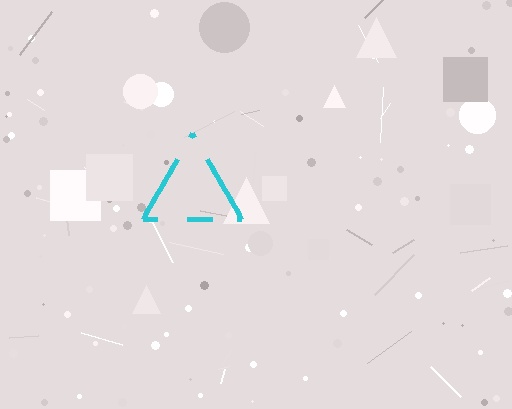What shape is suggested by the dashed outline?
The dashed outline suggests a triangle.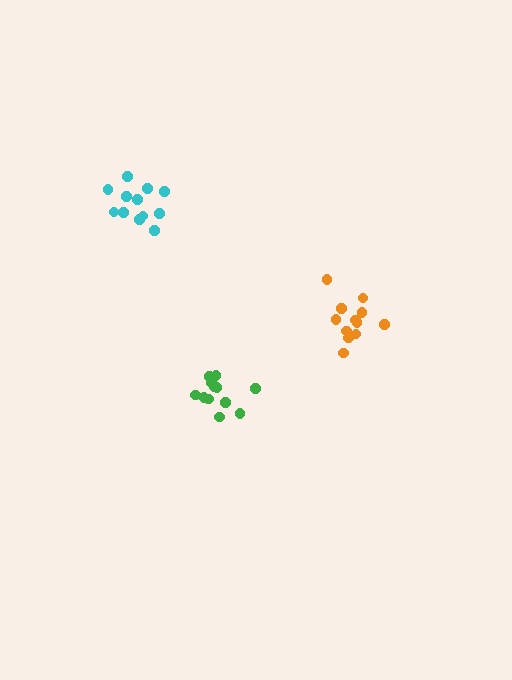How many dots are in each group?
Group 1: 12 dots, Group 2: 12 dots, Group 3: 12 dots (36 total).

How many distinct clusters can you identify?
There are 3 distinct clusters.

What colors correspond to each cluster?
The clusters are colored: cyan, orange, green.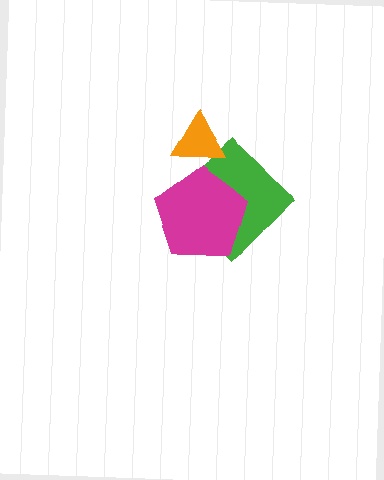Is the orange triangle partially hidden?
No, no other shape covers it.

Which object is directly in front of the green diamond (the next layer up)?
The orange triangle is directly in front of the green diamond.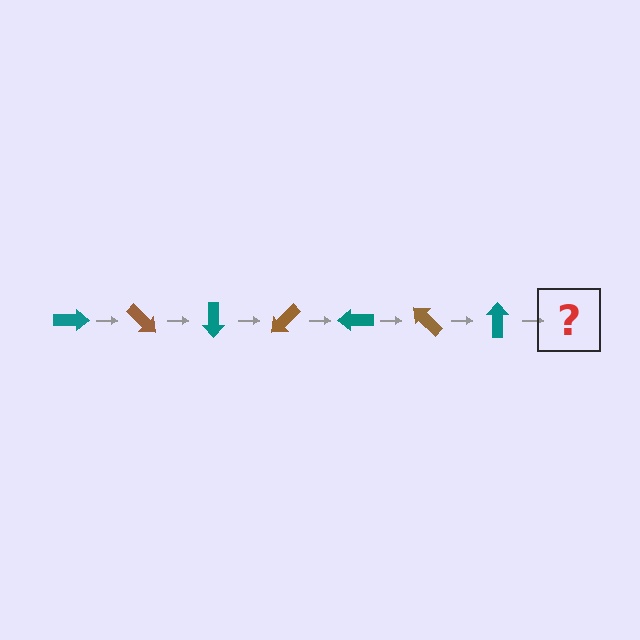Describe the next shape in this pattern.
It should be a brown arrow, rotated 315 degrees from the start.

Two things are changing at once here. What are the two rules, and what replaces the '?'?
The two rules are that it rotates 45 degrees each step and the color cycles through teal and brown. The '?' should be a brown arrow, rotated 315 degrees from the start.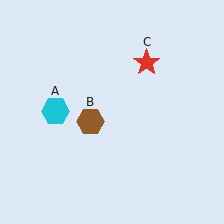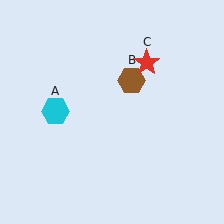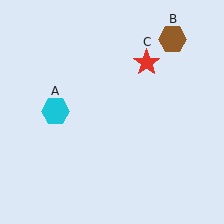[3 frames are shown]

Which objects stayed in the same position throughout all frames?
Cyan hexagon (object A) and red star (object C) remained stationary.